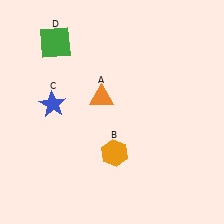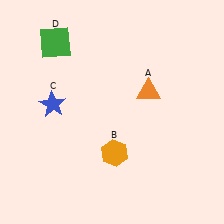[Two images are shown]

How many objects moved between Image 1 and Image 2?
1 object moved between the two images.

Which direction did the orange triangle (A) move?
The orange triangle (A) moved right.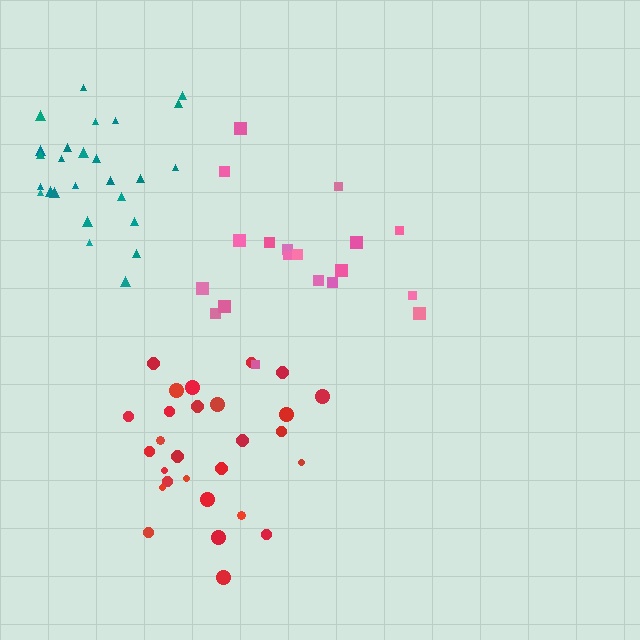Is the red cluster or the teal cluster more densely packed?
Teal.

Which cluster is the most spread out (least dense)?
Pink.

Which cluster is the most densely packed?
Teal.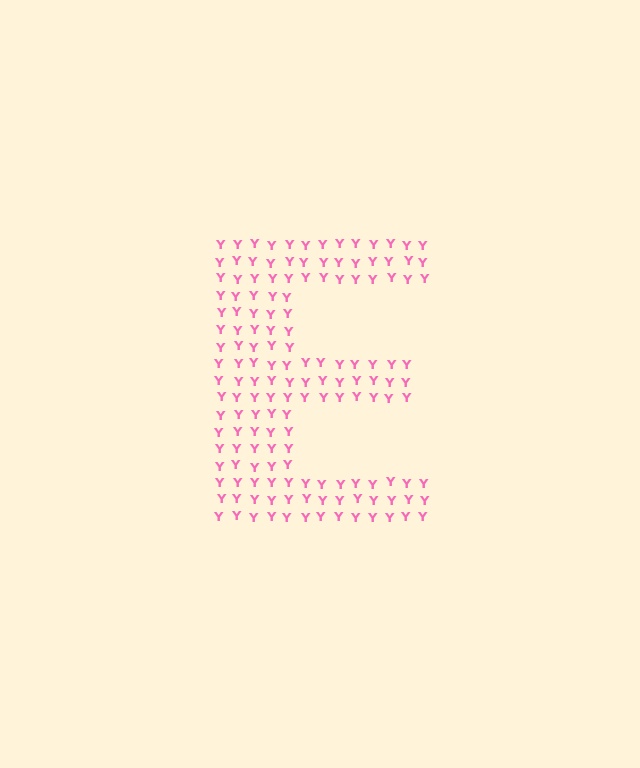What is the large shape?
The large shape is the letter E.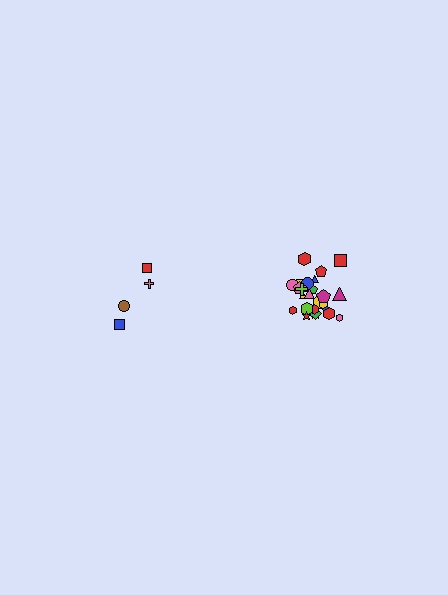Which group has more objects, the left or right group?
The right group.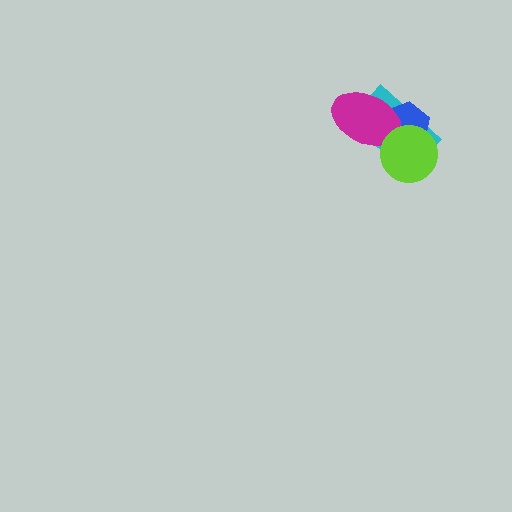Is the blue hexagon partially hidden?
Yes, it is partially covered by another shape.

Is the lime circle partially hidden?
No, no other shape covers it.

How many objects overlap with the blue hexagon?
3 objects overlap with the blue hexagon.